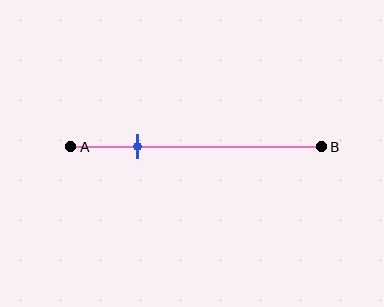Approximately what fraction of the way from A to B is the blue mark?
The blue mark is approximately 25% of the way from A to B.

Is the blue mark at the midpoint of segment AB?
No, the mark is at about 25% from A, not at the 50% midpoint.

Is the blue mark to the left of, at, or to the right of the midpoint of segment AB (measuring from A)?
The blue mark is to the left of the midpoint of segment AB.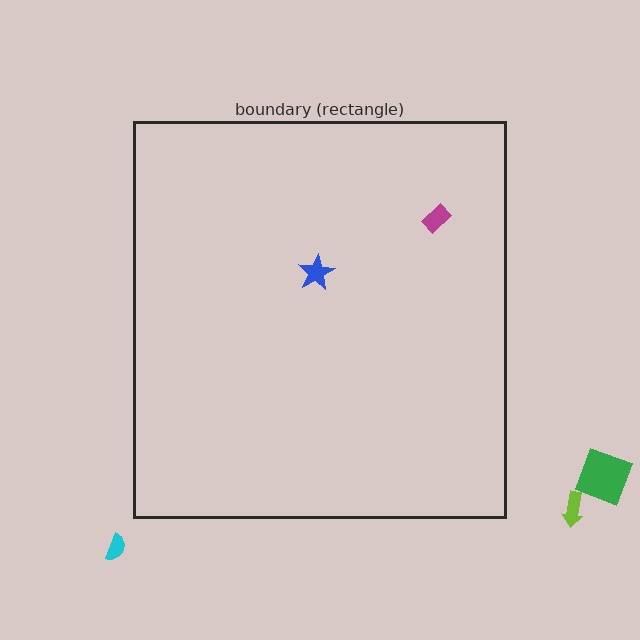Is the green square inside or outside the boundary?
Outside.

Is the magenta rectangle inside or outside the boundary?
Inside.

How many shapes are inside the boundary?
2 inside, 3 outside.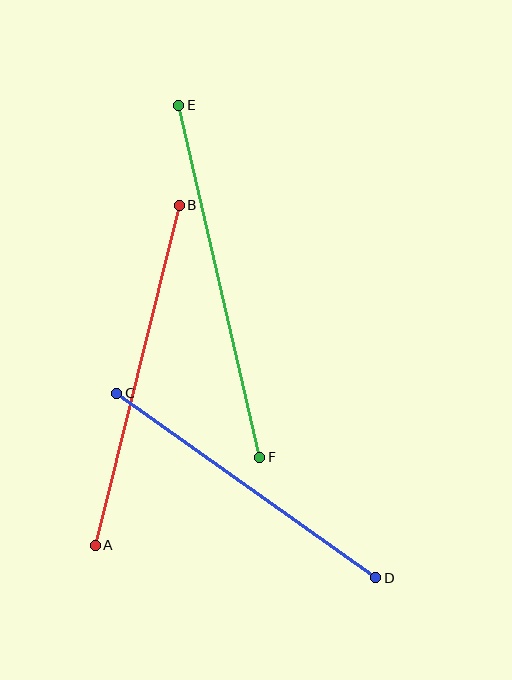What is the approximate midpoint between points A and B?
The midpoint is at approximately (137, 375) pixels.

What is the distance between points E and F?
The distance is approximately 361 pixels.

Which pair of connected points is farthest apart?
Points E and F are farthest apart.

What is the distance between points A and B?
The distance is approximately 350 pixels.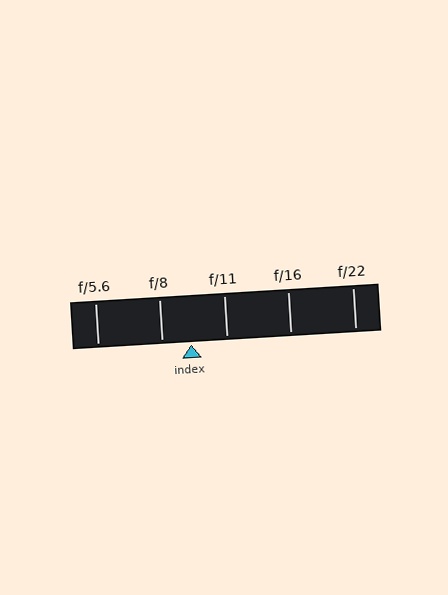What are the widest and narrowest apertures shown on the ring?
The widest aperture shown is f/5.6 and the narrowest is f/22.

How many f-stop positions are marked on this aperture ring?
There are 5 f-stop positions marked.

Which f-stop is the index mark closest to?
The index mark is closest to f/8.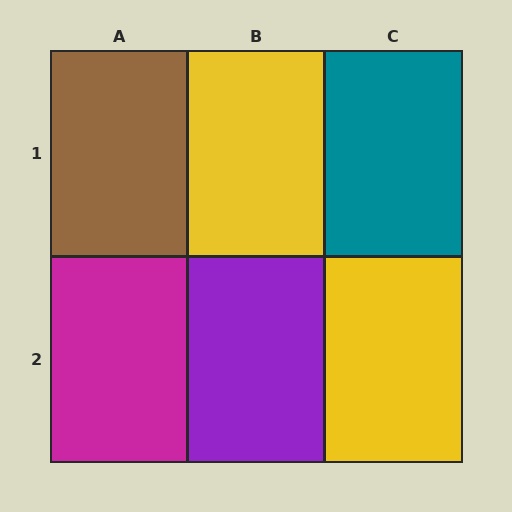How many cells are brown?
1 cell is brown.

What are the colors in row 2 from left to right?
Magenta, purple, yellow.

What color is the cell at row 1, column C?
Teal.